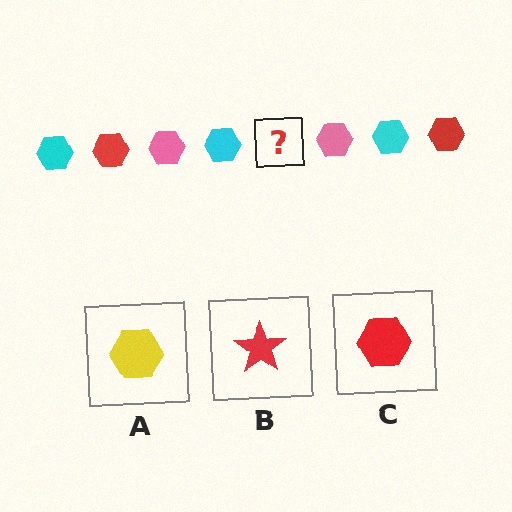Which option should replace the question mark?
Option C.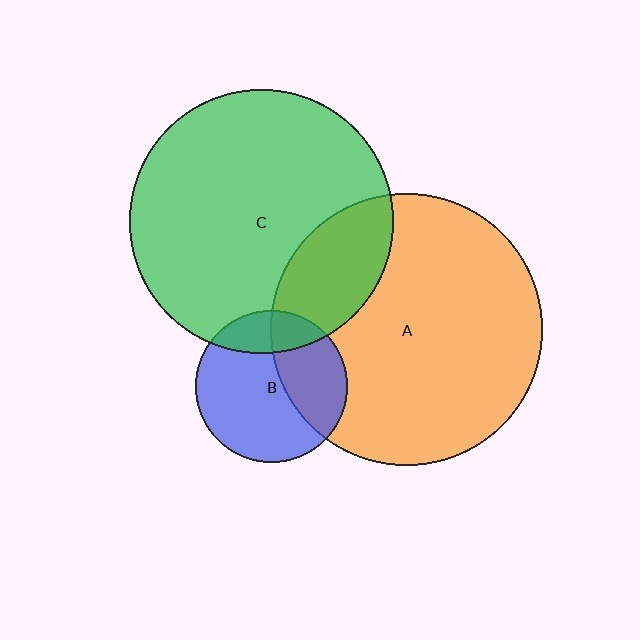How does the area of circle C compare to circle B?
Approximately 3.0 times.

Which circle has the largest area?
Circle A (orange).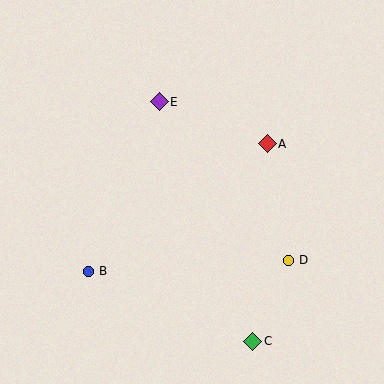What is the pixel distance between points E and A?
The distance between E and A is 116 pixels.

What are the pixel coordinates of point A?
Point A is at (267, 144).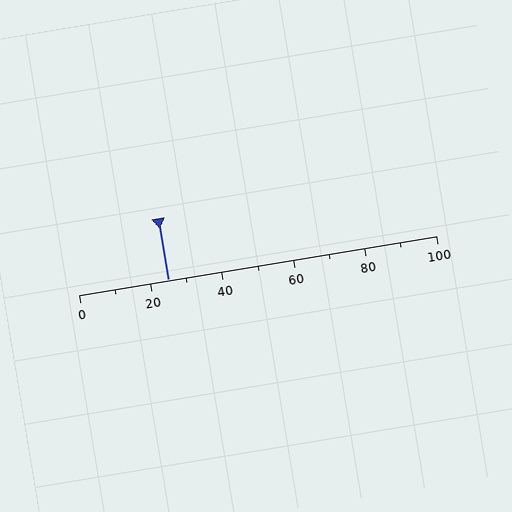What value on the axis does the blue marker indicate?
The marker indicates approximately 25.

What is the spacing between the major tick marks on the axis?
The major ticks are spaced 20 apart.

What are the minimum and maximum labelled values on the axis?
The axis runs from 0 to 100.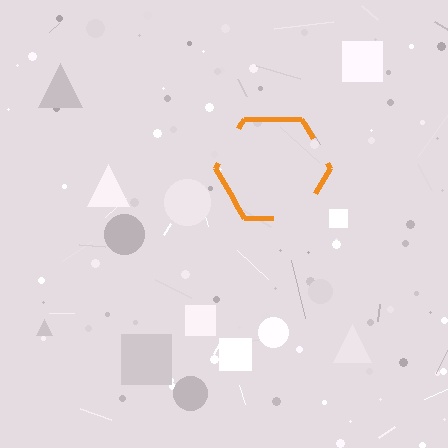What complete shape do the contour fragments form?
The contour fragments form a hexagon.